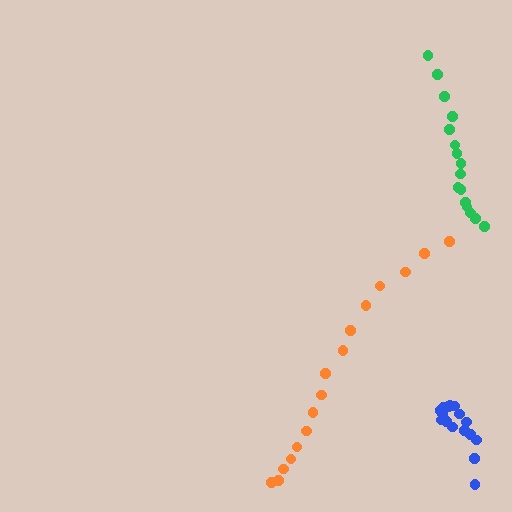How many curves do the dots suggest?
There are 3 distinct paths.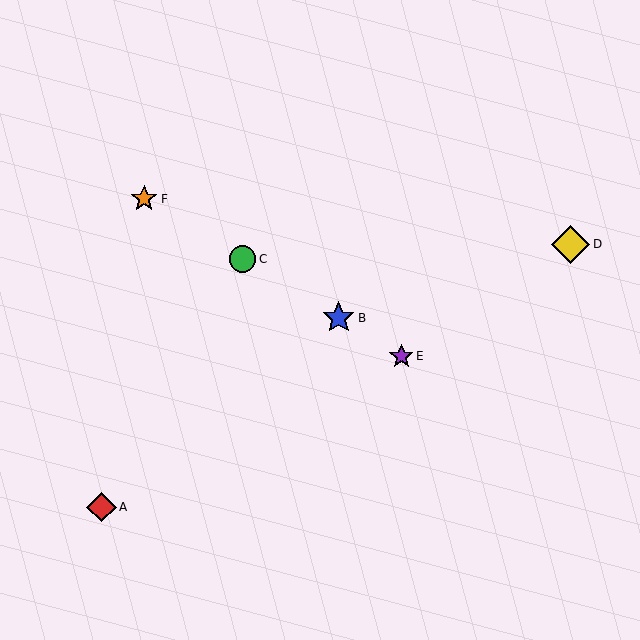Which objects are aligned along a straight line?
Objects B, C, E, F are aligned along a straight line.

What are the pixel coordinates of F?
Object F is at (144, 199).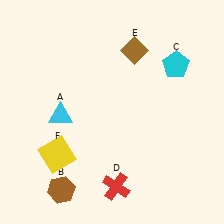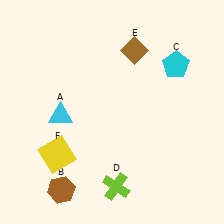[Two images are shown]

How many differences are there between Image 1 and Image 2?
There is 1 difference between the two images.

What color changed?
The cross (D) changed from red in Image 1 to lime in Image 2.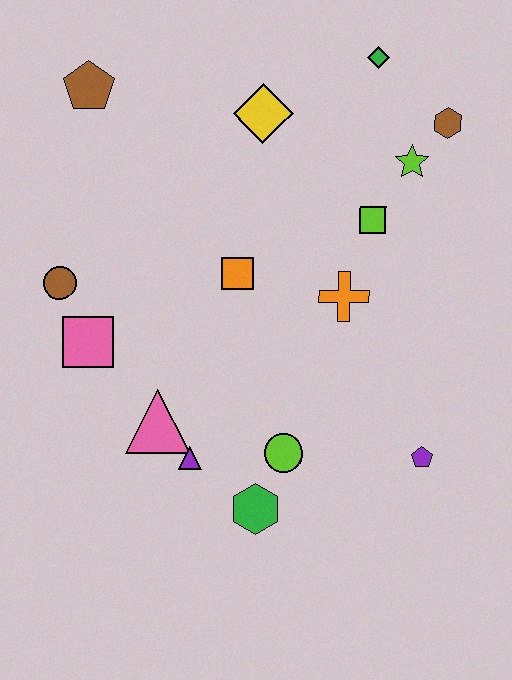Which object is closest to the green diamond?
The brown hexagon is closest to the green diamond.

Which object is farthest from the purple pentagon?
The brown pentagon is farthest from the purple pentagon.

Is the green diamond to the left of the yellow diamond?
No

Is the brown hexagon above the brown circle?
Yes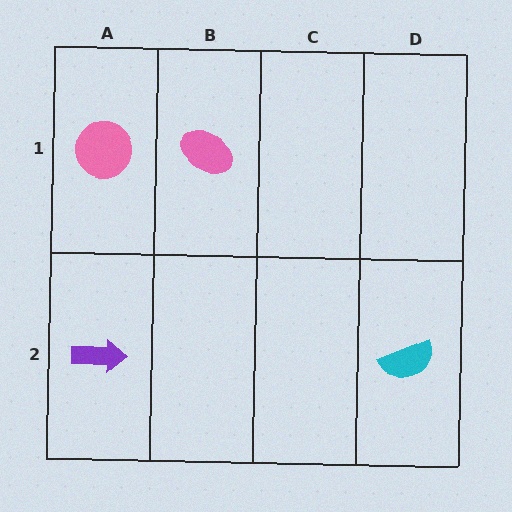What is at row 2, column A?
A purple arrow.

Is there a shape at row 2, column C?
No, that cell is empty.